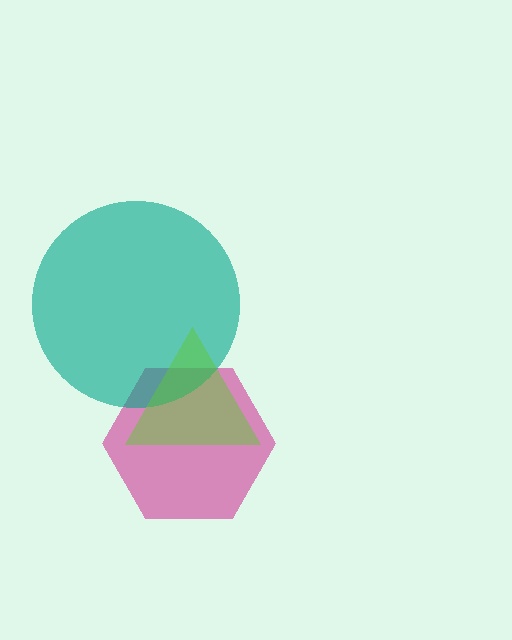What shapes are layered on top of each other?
The layered shapes are: a magenta hexagon, a teal circle, a lime triangle.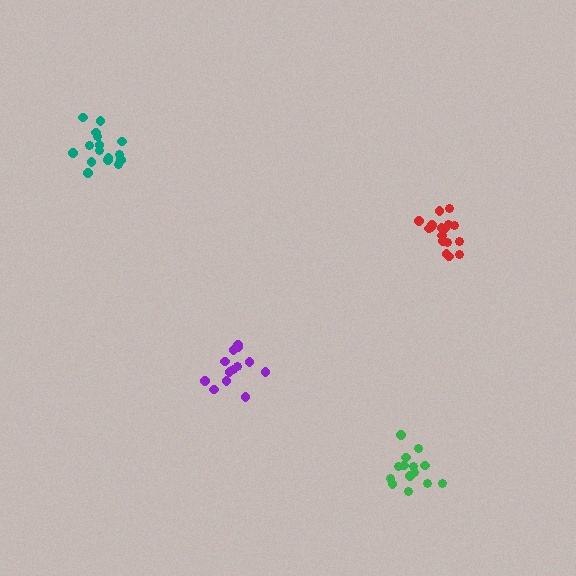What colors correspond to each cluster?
The clusters are colored: red, green, teal, purple.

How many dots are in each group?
Group 1: 17 dots, Group 2: 14 dots, Group 3: 16 dots, Group 4: 13 dots (60 total).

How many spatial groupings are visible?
There are 4 spatial groupings.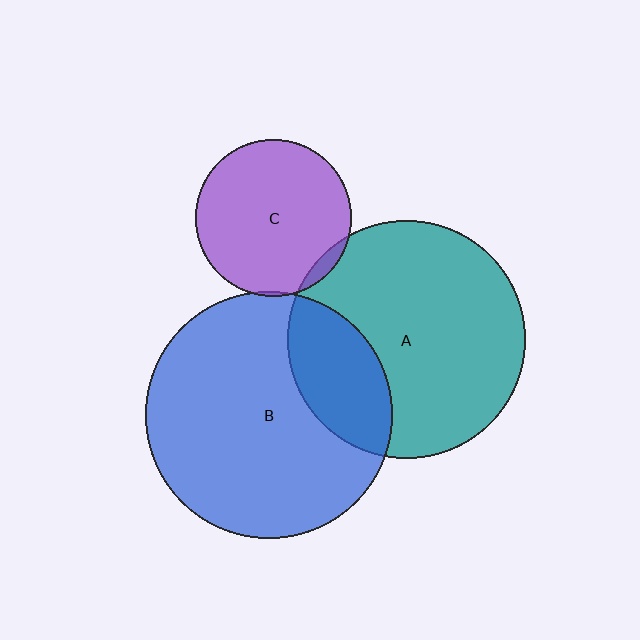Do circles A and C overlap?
Yes.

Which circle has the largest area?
Circle B (blue).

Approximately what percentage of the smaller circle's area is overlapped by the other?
Approximately 5%.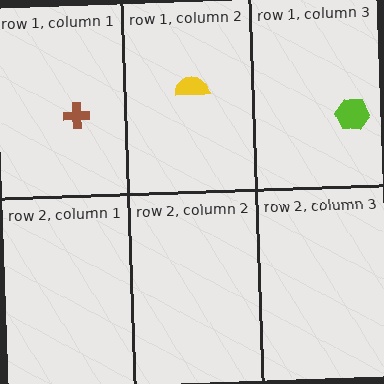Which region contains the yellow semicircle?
The row 1, column 2 region.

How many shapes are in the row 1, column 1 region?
1.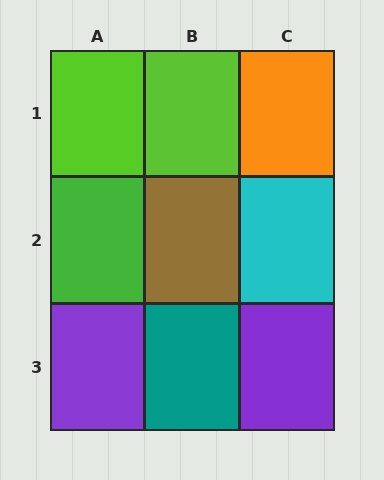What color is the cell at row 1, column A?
Lime.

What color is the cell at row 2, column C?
Cyan.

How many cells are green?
1 cell is green.